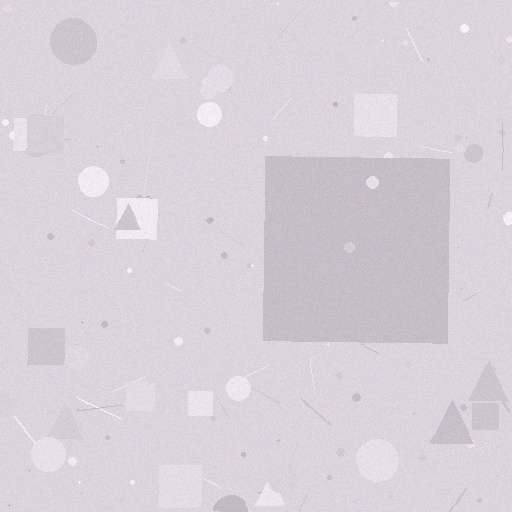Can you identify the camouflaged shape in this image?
The camouflaged shape is a square.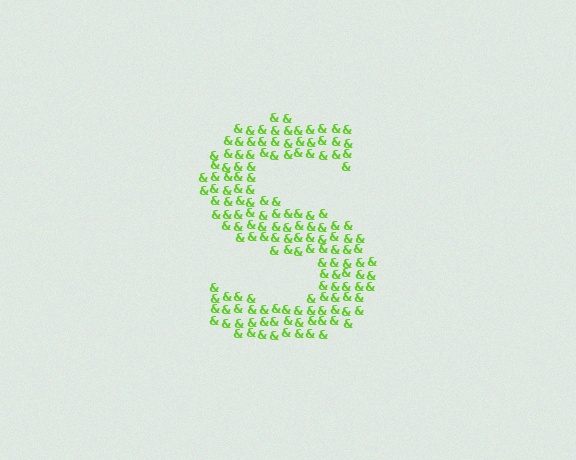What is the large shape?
The large shape is the letter S.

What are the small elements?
The small elements are ampersands.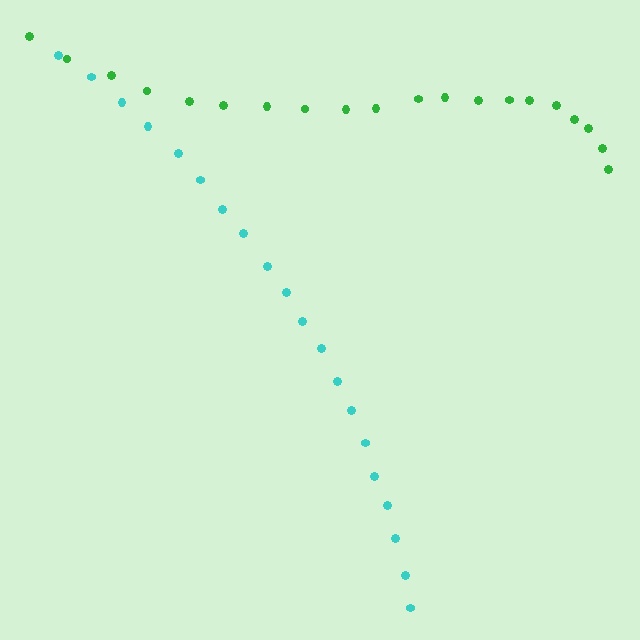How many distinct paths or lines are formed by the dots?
There are 2 distinct paths.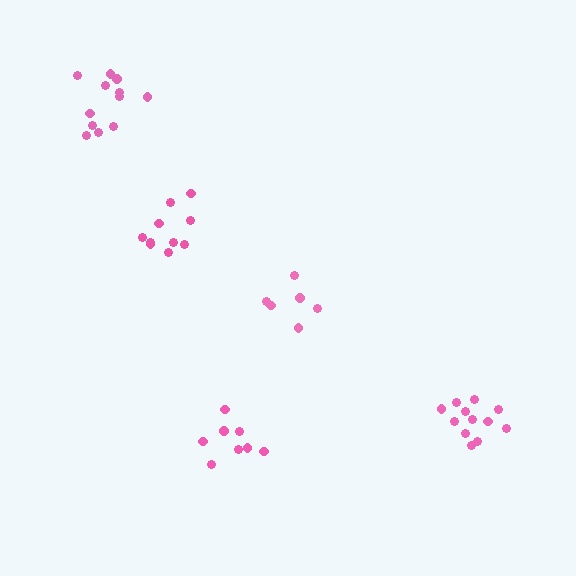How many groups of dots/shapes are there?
There are 5 groups.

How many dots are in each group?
Group 1: 10 dots, Group 2: 6 dots, Group 3: 8 dots, Group 4: 12 dots, Group 5: 12 dots (48 total).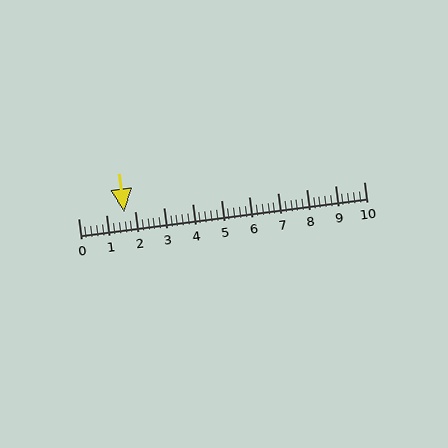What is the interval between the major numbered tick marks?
The major tick marks are spaced 1 units apart.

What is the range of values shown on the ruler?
The ruler shows values from 0 to 10.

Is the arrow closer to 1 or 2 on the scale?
The arrow is closer to 2.